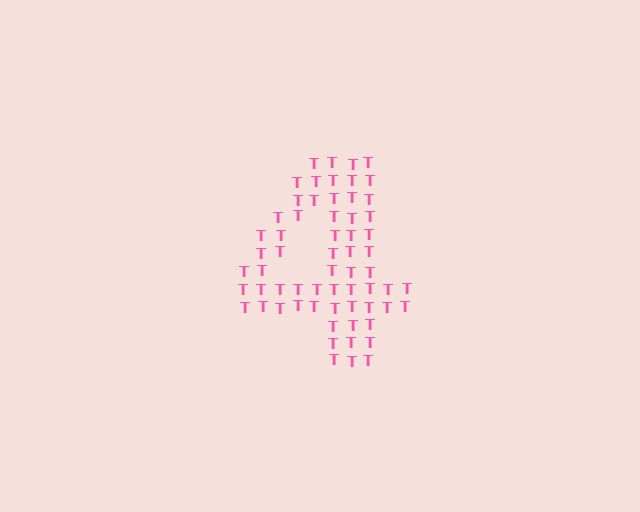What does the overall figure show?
The overall figure shows the digit 4.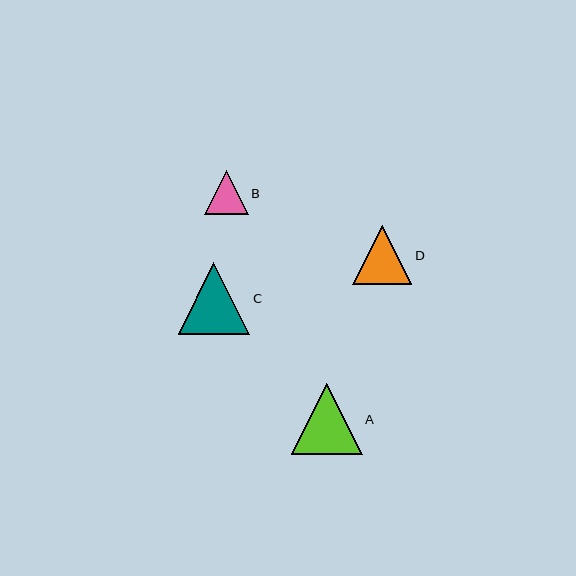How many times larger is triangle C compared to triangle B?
Triangle C is approximately 1.6 times the size of triangle B.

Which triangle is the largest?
Triangle C is the largest with a size of approximately 71 pixels.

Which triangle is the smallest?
Triangle B is the smallest with a size of approximately 43 pixels.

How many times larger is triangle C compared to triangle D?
Triangle C is approximately 1.2 times the size of triangle D.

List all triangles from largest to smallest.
From largest to smallest: C, A, D, B.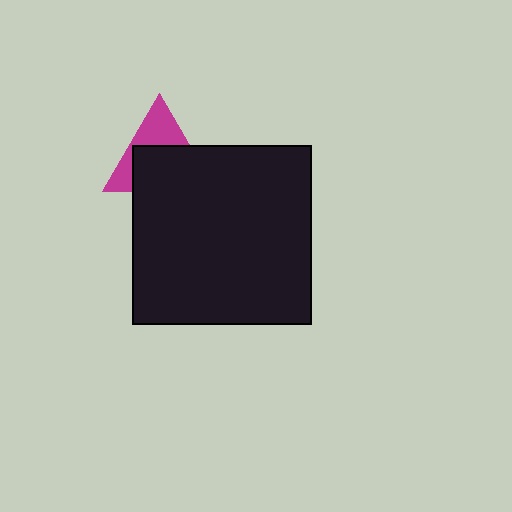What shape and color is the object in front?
The object in front is a black square.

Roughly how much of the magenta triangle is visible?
A small part of it is visible (roughly 42%).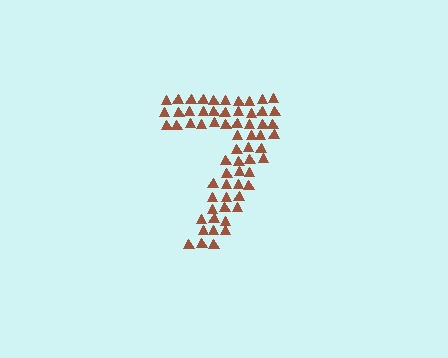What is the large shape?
The large shape is the digit 7.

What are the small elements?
The small elements are triangles.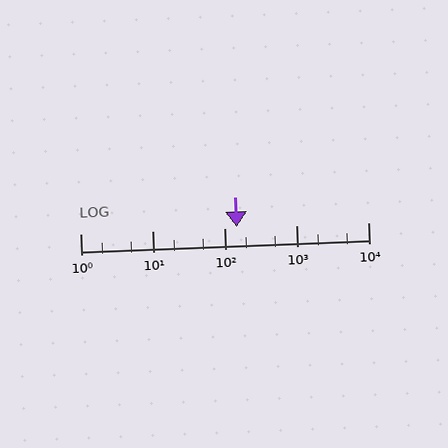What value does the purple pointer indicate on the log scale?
The pointer indicates approximately 150.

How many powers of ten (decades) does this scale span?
The scale spans 4 decades, from 1 to 10000.